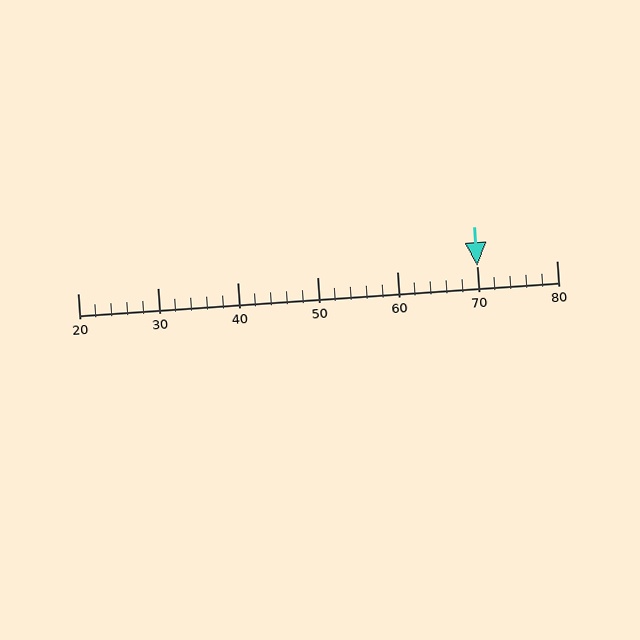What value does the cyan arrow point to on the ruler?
The cyan arrow points to approximately 70.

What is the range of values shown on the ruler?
The ruler shows values from 20 to 80.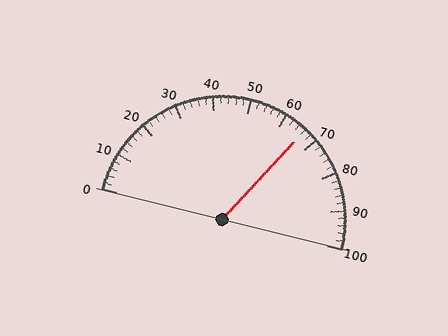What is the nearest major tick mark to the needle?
The nearest major tick mark is 70.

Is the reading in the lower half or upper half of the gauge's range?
The reading is in the upper half of the range (0 to 100).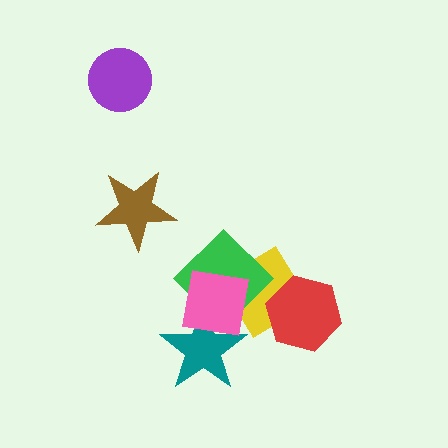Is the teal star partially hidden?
Yes, it is partially covered by another shape.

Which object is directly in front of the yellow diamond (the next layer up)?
The red hexagon is directly in front of the yellow diamond.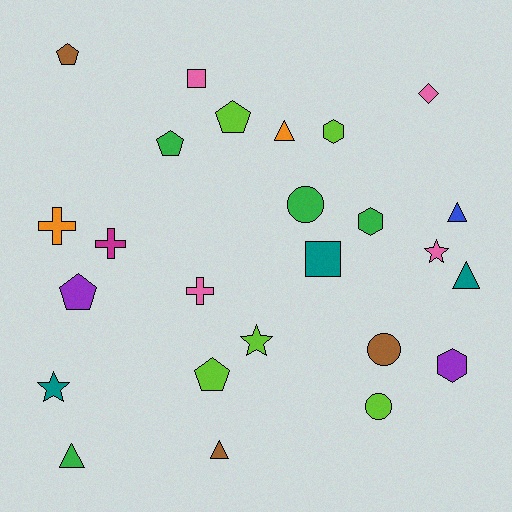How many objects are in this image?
There are 25 objects.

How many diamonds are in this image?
There is 1 diamond.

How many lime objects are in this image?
There are 5 lime objects.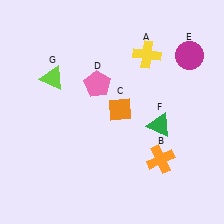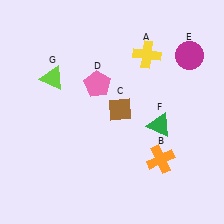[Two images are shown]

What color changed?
The diamond (C) changed from orange in Image 1 to brown in Image 2.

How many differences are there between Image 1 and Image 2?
There is 1 difference between the two images.